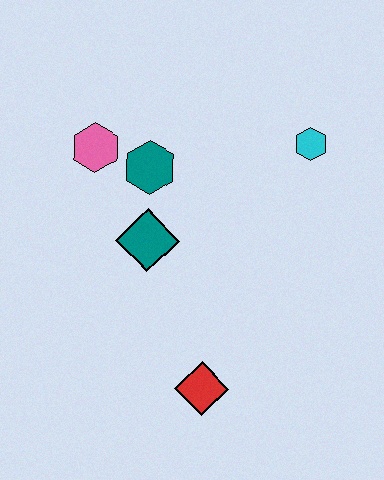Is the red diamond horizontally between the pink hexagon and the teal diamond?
No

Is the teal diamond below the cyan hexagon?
Yes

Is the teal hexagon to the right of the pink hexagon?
Yes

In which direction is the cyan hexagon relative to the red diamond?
The cyan hexagon is above the red diamond.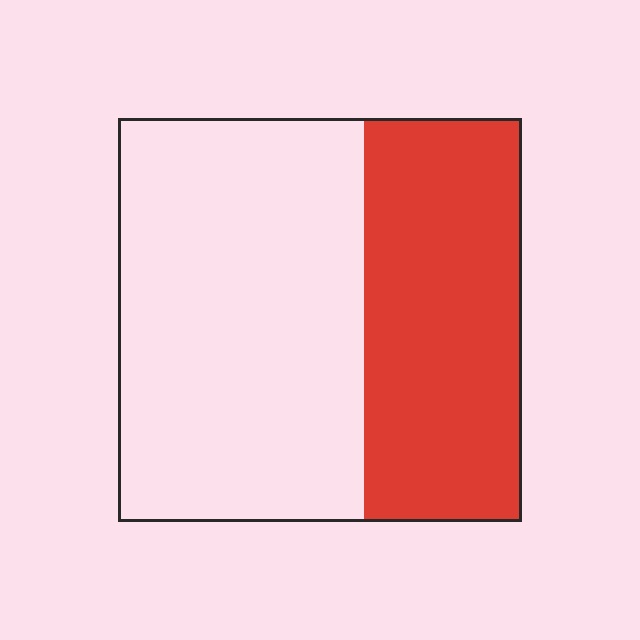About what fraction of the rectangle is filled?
About two fifths (2/5).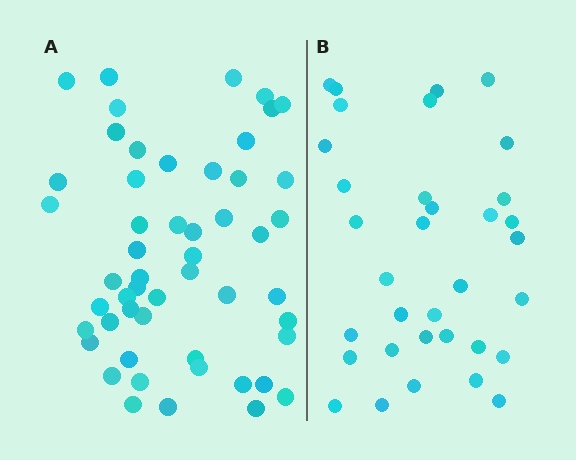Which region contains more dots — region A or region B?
Region A (the left region) has more dots.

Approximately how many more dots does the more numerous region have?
Region A has approximately 20 more dots than region B.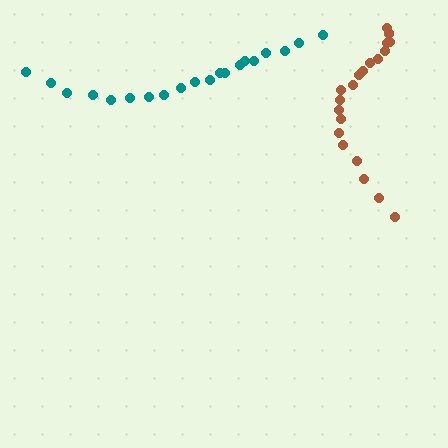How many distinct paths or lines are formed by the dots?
There are 2 distinct paths.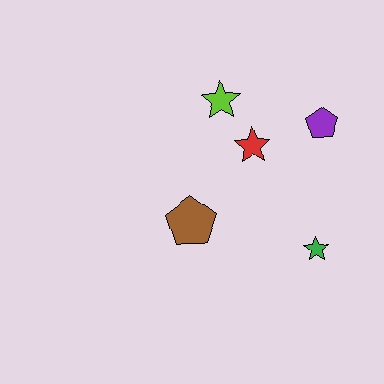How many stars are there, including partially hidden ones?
There are 3 stars.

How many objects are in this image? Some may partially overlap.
There are 5 objects.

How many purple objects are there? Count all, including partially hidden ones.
There is 1 purple object.